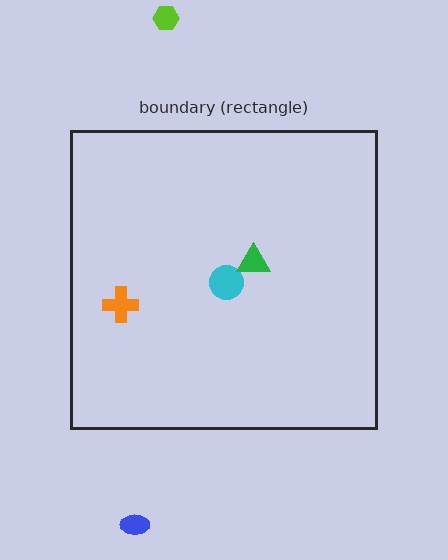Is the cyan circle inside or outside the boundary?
Inside.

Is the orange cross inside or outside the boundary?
Inside.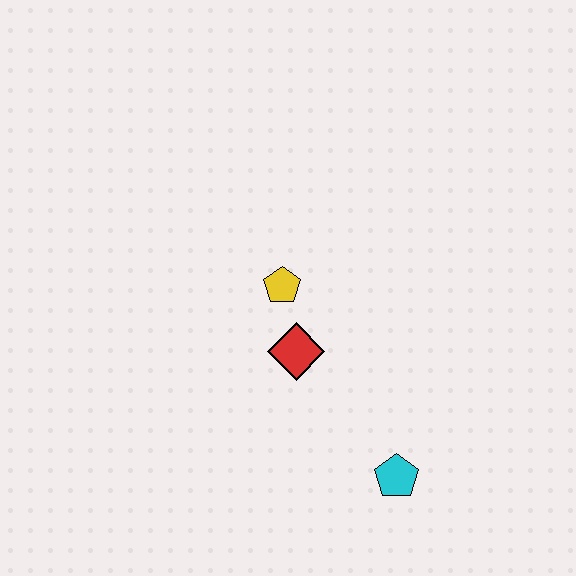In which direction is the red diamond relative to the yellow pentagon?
The red diamond is below the yellow pentagon.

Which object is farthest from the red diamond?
The cyan pentagon is farthest from the red diamond.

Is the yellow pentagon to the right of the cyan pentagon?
No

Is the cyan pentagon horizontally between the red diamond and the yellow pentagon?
No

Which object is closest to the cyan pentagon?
The red diamond is closest to the cyan pentagon.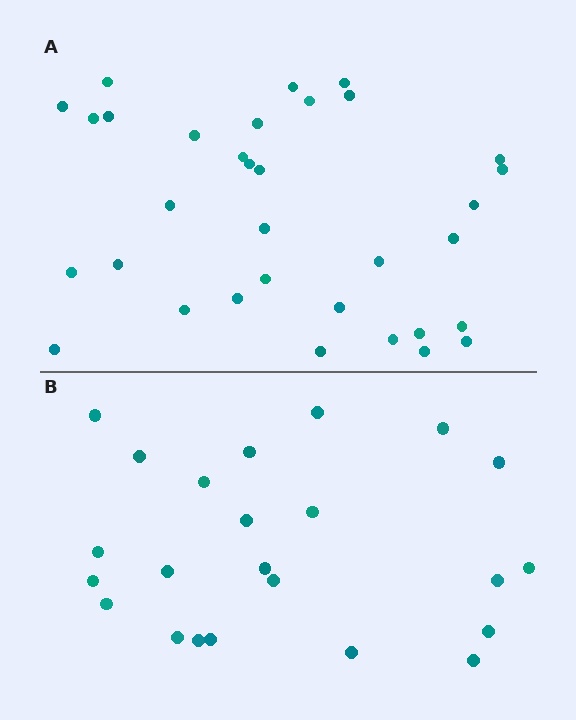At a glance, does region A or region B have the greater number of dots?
Region A (the top region) has more dots.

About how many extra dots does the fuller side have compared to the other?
Region A has roughly 10 or so more dots than region B.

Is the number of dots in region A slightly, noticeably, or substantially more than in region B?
Region A has noticeably more, but not dramatically so. The ratio is roughly 1.4 to 1.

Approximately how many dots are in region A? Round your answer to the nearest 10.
About 30 dots. (The exact count is 33, which rounds to 30.)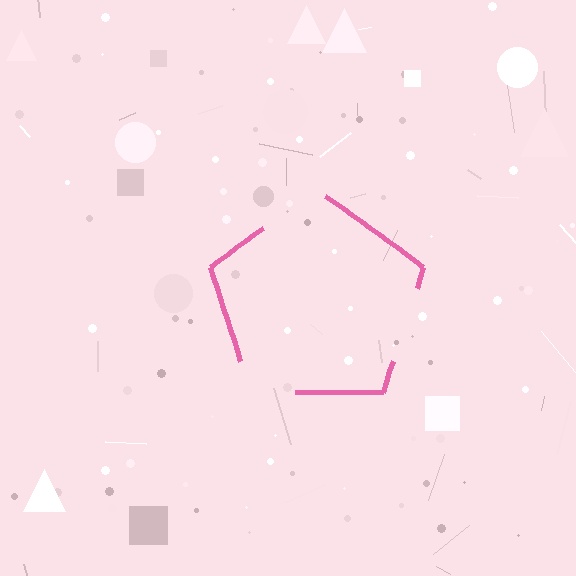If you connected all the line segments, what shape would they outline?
They would outline a pentagon.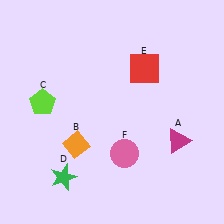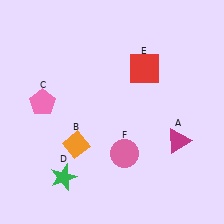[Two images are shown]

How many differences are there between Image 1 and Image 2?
There is 1 difference between the two images.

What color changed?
The pentagon (C) changed from lime in Image 1 to pink in Image 2.